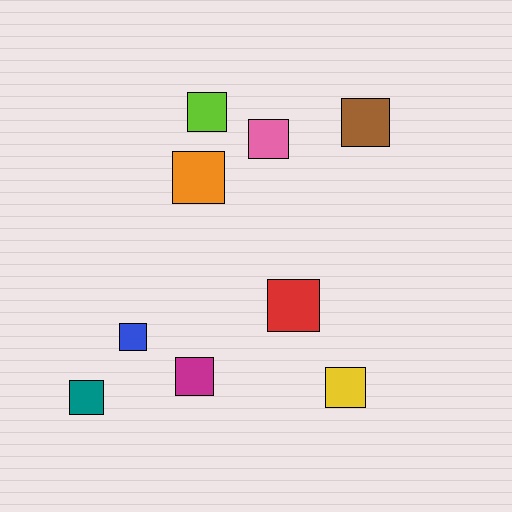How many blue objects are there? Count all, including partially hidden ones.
There is 1 blue object.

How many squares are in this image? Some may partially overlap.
There are 9 squares.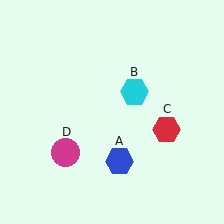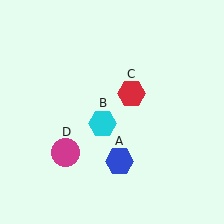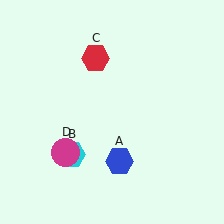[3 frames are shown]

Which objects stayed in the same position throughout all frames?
Blue hexagon (object A) and magenta circle (object D) remained stationary.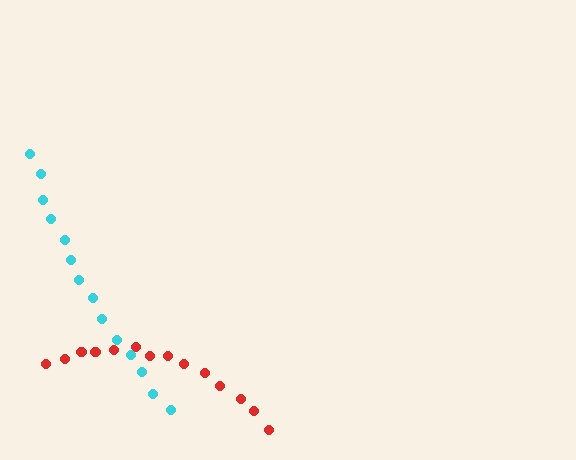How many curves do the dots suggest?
There are 2 distinct paths.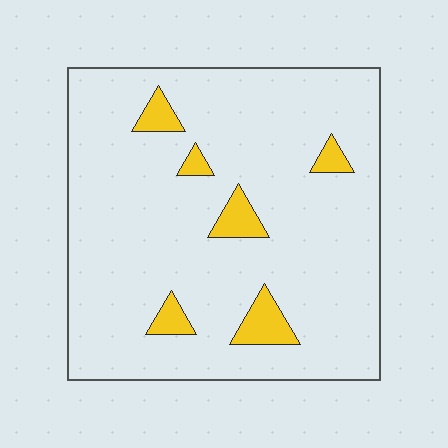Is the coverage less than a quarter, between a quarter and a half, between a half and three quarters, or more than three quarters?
Less than a quarter.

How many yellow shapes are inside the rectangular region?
6.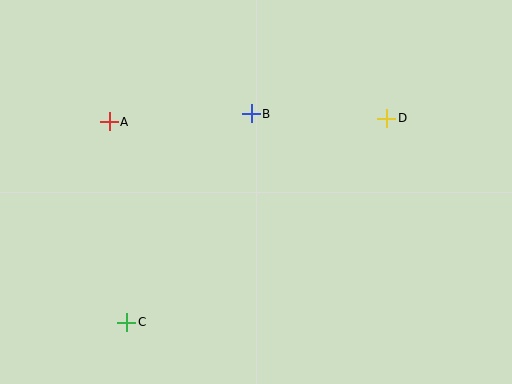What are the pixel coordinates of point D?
Point D is at (387, 118).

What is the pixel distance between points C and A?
The distance between C and A is 201 pixels.